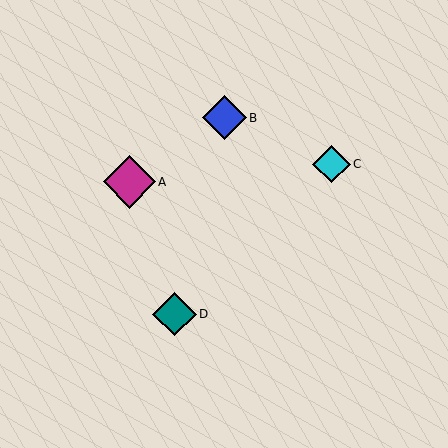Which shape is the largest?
The magenta diamond (labeled A) is the largest.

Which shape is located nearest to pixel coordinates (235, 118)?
The blue diamond (labeled B) at (224, 118) is nearest to that location.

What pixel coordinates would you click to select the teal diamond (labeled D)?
Click at (175, 314) to select the teal diamond D.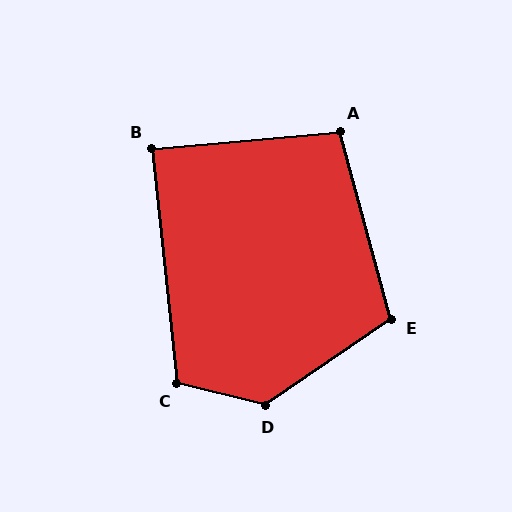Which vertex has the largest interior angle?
D, at approximately 131 degrees.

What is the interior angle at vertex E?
Approximately 109 degrees (obtuse).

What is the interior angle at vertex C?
Approximately 110 degrees (obtuse).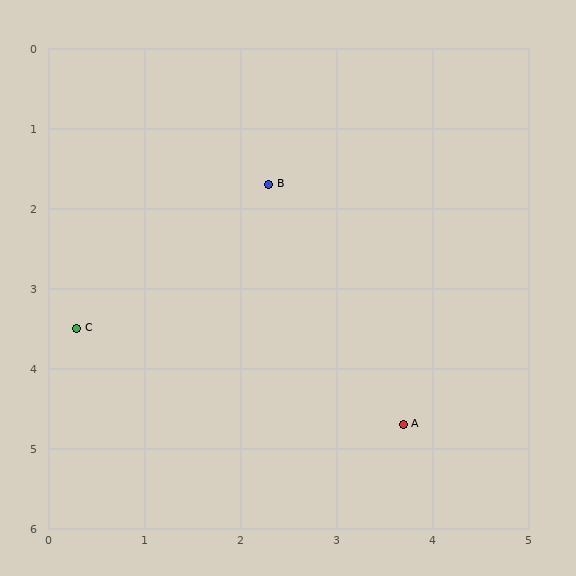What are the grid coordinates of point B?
Point B is at approximately (2.3, 1.7).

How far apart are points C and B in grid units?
Points C and B are about 2.7 grid units apart.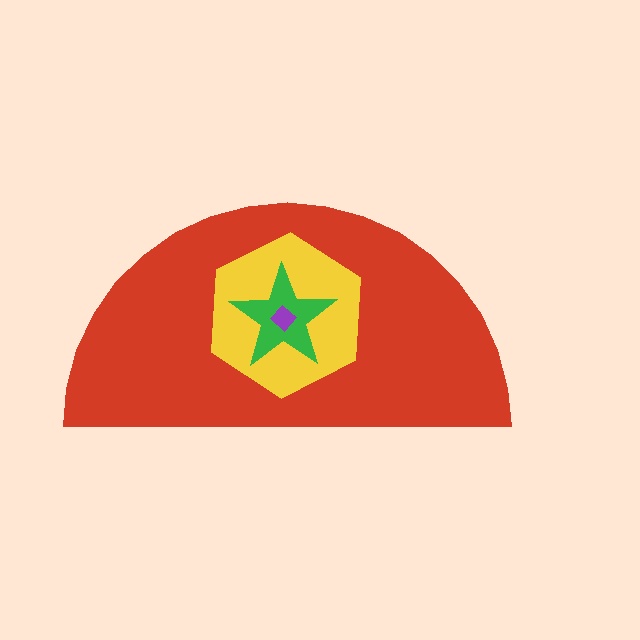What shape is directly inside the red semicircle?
The yellow hexagon.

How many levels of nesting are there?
4.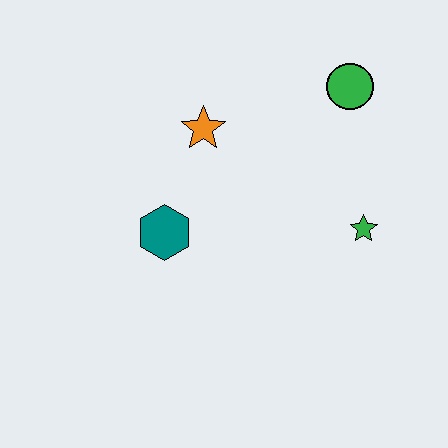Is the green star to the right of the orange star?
Yes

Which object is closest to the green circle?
The green star is closest to the green circle.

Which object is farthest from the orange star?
The green star is farthest from the orange star.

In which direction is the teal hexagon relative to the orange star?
The teal hexagon is below the orange star.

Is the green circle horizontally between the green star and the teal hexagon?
Yes